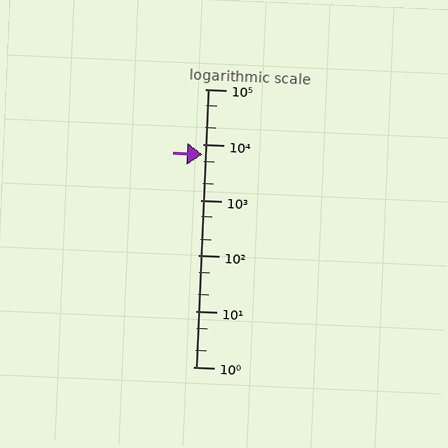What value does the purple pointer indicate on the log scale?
The pointer indicates approximately 6700.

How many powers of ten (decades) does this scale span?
The scale spans 5 decades, from 1 to 100000.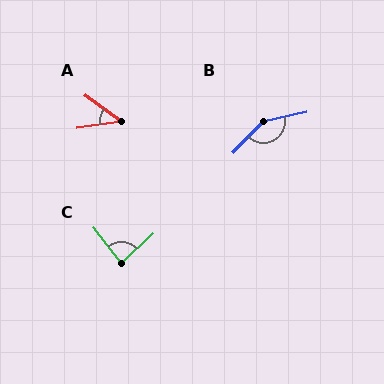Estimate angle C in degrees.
Approximately 84 degrees.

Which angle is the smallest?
A, at approximately 45 degrees.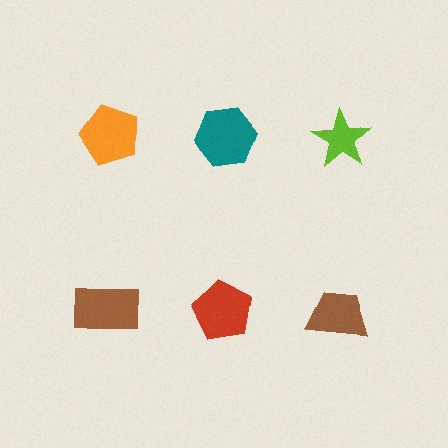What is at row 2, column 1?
A brown rectangle.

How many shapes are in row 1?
3 shapes.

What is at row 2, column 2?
A red pentagon.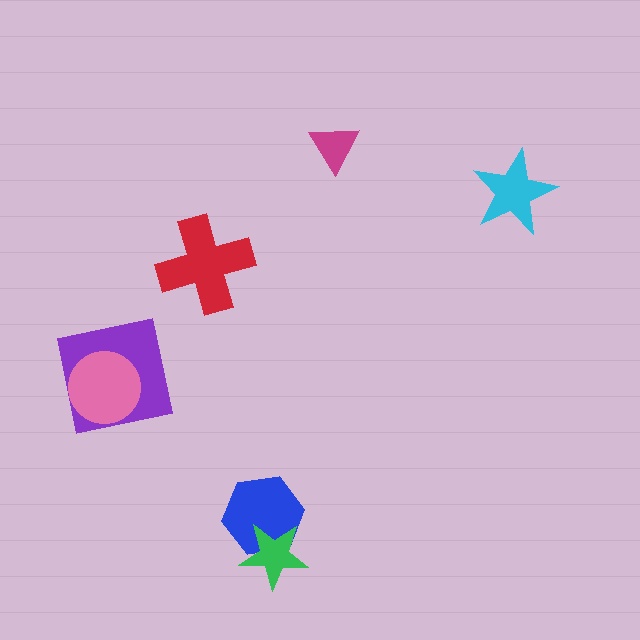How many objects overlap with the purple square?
1 object overlaps with the purple square.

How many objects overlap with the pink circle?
1 object overlaps with the pink circle.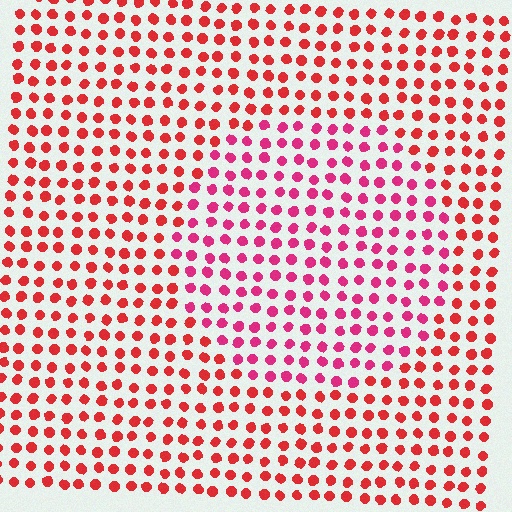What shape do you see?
I see a circle.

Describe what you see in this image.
The image is filled with small red elements in a uniform arrangement. A circle-shaped region is visible where the elements are tinted to a slightly different hue, forming a subtle color boundary.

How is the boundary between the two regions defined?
The boundary is defined purely by a slight shift in hue (about 27 degrees). Spacing, size, and orientation are identical on both sides.